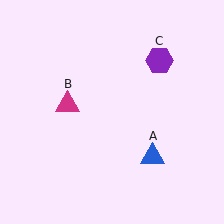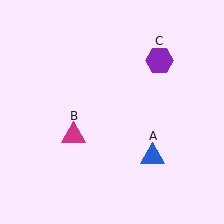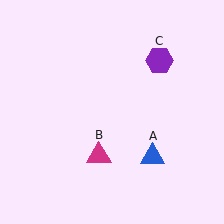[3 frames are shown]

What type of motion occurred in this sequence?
The magenta triangle (object B) rotated counterclockwise around the center of the scene.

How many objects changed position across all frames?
1 object changed position: magenta triangle (object B).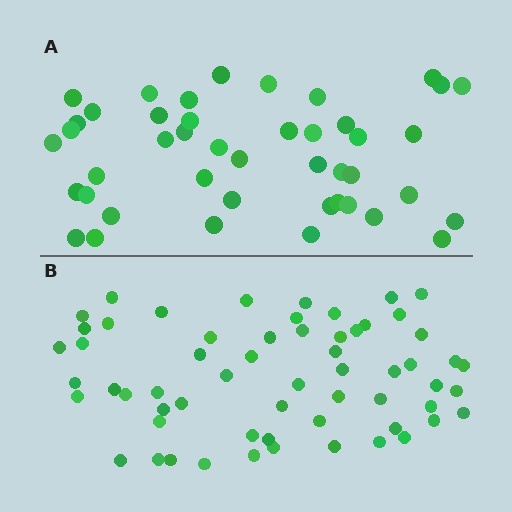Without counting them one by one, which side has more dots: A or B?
Region B (the bottom region) has more dots.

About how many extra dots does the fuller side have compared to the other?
Region B has approximately 15 more dots than region A.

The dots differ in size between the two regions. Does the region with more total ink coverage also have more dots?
No. Region A has more total ink coverage because its dots are larger, but region B actually contains more individual dots. Total area can be misleading — the number of items is what matters here.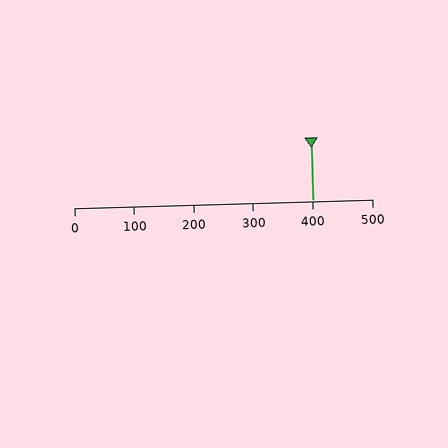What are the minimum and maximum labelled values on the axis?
The axis runs from 0 to 500.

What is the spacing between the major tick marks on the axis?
The major ticks are spaced 100 apart.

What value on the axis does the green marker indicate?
The marker indicates approximately 400.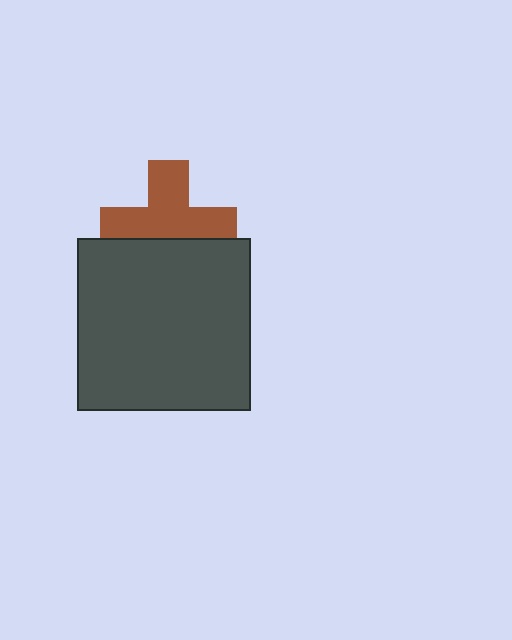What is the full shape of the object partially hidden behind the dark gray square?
The partially hidden object is a brown cross.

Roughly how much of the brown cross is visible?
About half of it is visible (roughly 63%).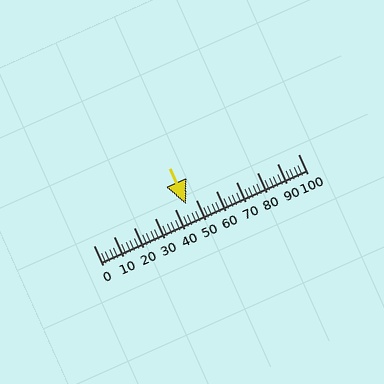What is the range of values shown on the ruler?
The ruler shows values from 0 to 100.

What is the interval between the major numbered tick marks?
The major tick marks are spaced 10 units apart.